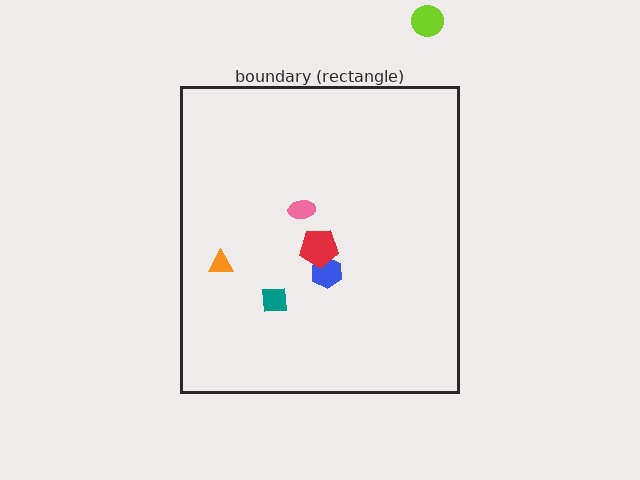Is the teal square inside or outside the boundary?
Inside.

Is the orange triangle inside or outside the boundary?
Inside.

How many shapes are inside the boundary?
5 inside, 1 outside.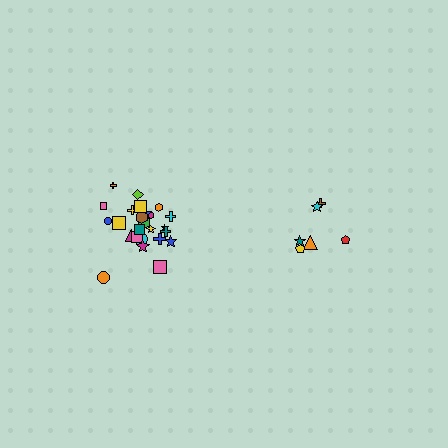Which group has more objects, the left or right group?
The left group.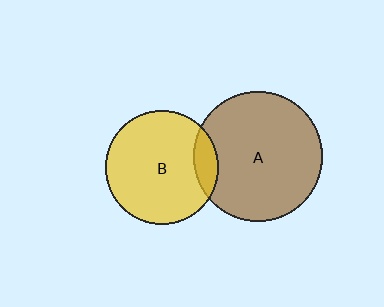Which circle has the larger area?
Circle A (brown).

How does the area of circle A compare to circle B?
Approximately 1.3 times.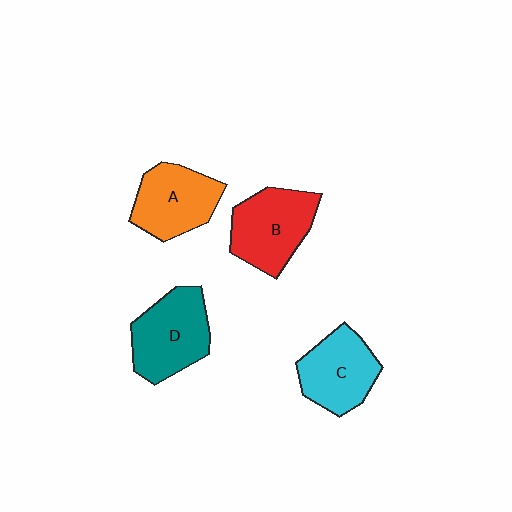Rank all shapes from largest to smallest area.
From largest to smallest: D (teal), B (red), A (orange), C (cyan).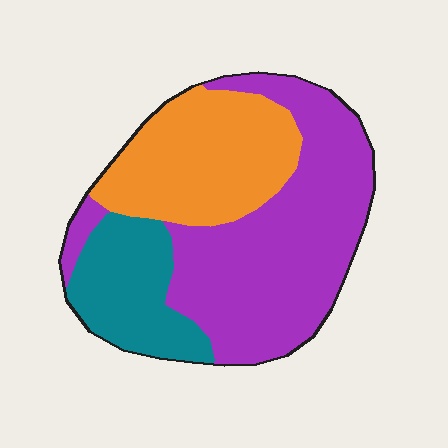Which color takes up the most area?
Purple, at roughly 50%.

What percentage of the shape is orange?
Orange covers around 30% of the shape.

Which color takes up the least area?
Teal, at roughly 20%.